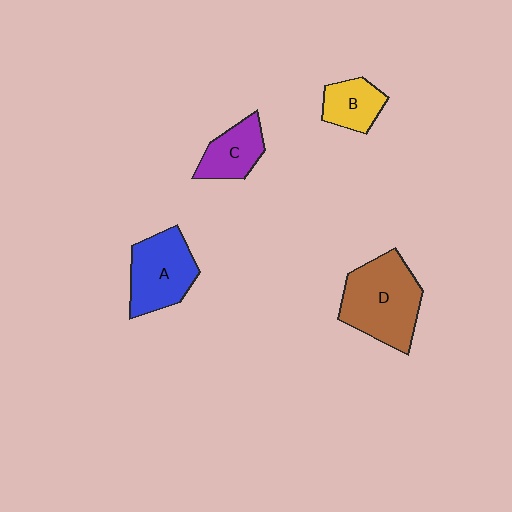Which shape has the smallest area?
Shape B (yellow).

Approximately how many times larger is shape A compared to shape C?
Approximately 1.5 times.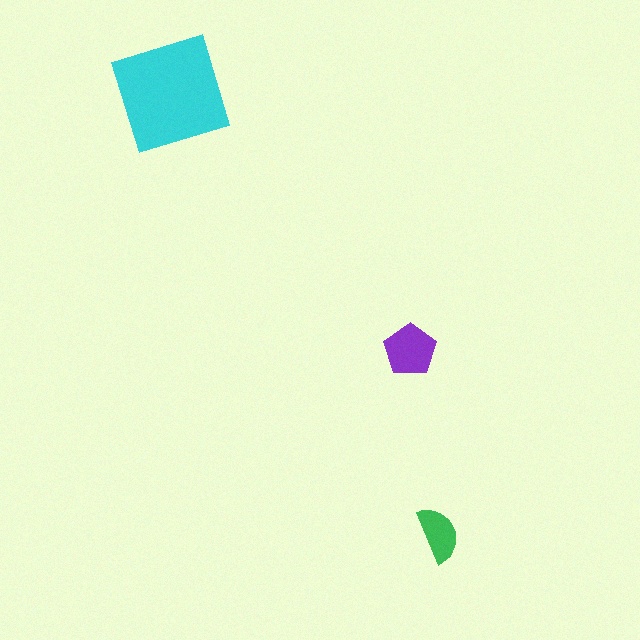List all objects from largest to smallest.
The cyan square, the purple pentagon, the green semicircle.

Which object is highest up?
The cyan square is topmost.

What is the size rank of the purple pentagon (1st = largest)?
2nd.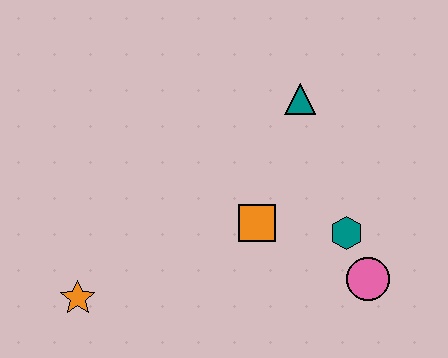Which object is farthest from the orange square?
The orange star is farthest from the orange square.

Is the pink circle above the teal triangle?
No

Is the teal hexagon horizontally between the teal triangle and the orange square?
No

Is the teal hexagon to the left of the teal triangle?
No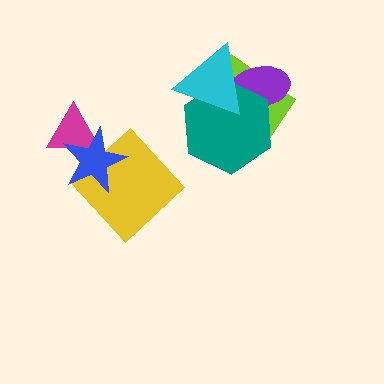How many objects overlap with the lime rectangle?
3 objects overlap with the lime rectangle.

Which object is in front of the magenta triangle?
The blue star is in front of the magenta triangle.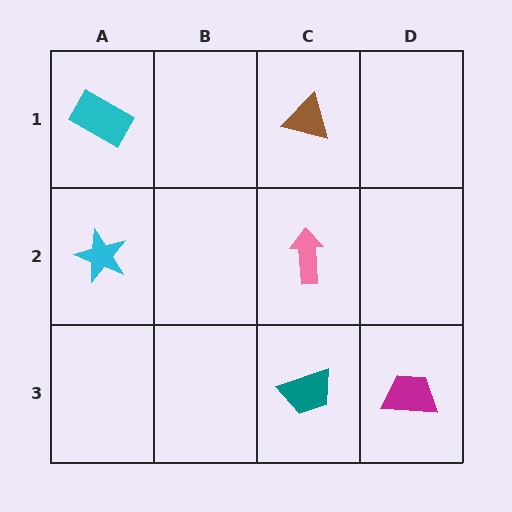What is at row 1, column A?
A cyan rectangle.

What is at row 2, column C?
A pink arrow.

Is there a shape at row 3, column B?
No, that cell is empty.